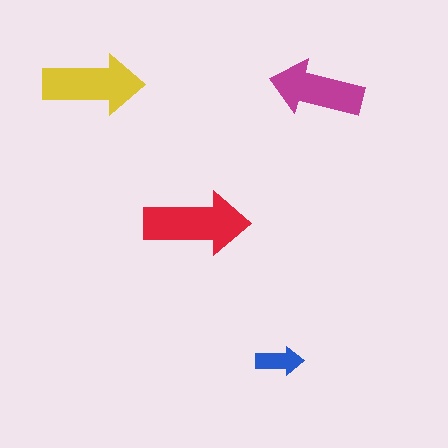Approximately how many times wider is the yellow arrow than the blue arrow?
About 2 times wider.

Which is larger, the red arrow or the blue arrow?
The red one.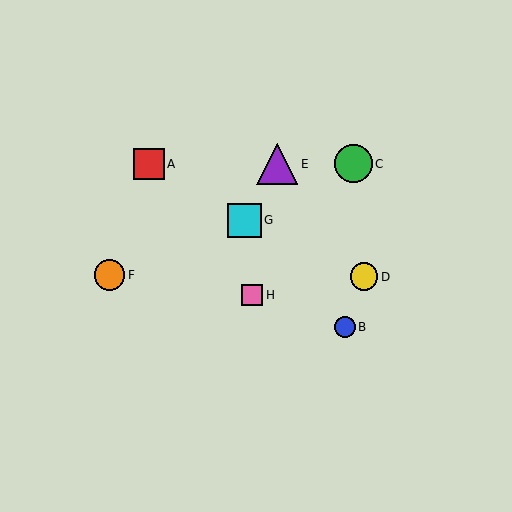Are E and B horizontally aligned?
No, E is at y≈164 and B is at y≈327.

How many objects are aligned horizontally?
3 objects (A, C, E) are aligned horizontally.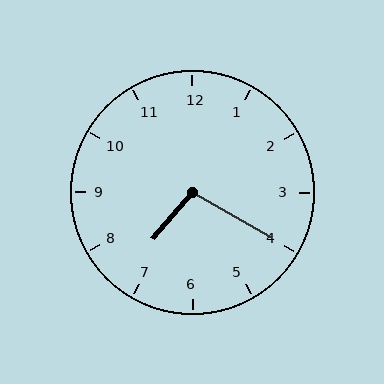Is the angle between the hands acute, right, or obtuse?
It is obtuse.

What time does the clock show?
7:20.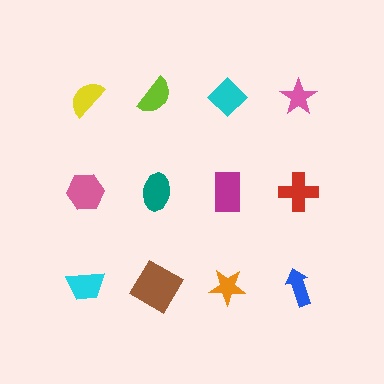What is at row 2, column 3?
A magenta rectangle.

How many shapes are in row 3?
4 shapes.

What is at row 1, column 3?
A cyan diamond.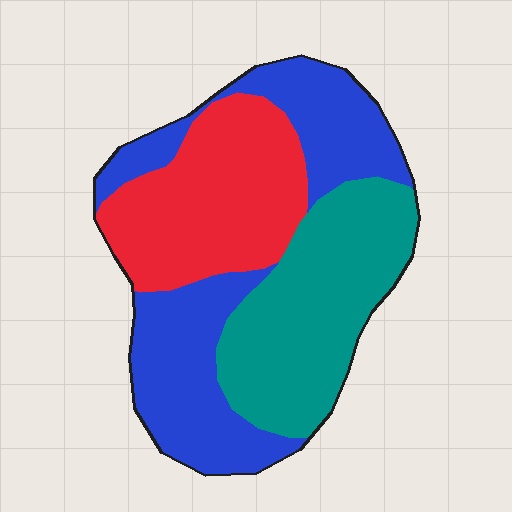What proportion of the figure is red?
Red takes up about one third (1/3) of the figure.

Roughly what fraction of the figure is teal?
Teal covers 32% of the figure.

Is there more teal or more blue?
Blue.